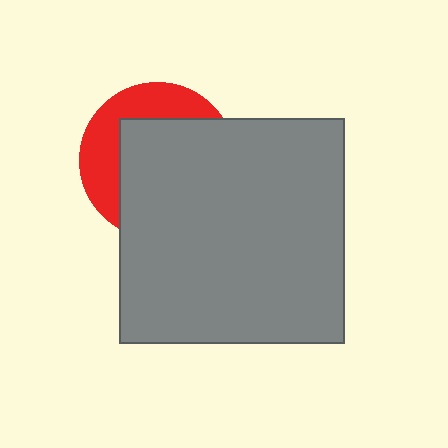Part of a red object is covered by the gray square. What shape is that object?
It is a circle.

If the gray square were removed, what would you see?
You would see the complete red circle.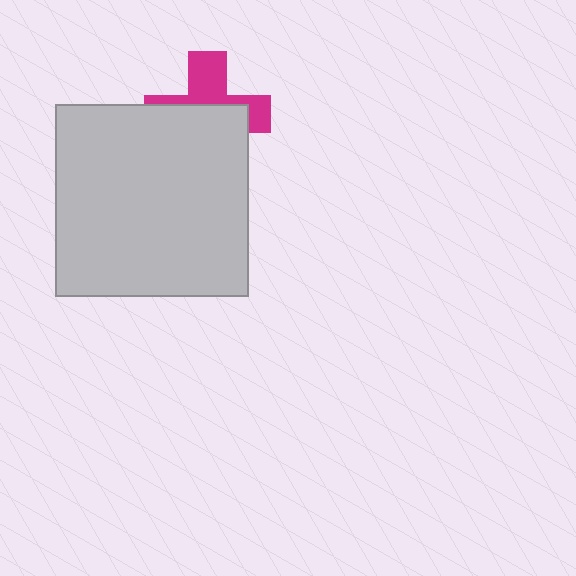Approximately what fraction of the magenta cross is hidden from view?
Roughly 59% of the magenta cross is hidden behind the light gray square.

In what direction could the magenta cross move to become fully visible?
The magenta cross could move up. That would shift it out from behind the light gray square entirely.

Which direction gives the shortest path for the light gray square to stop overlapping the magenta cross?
Moving down gives the shortest separation.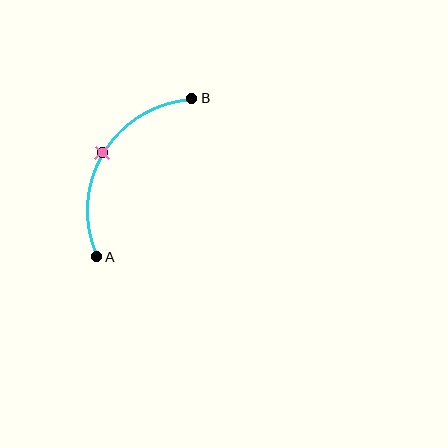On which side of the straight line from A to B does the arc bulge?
The arc bulges to the left of the straight line connecting A and B.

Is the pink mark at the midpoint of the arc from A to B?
Yes. The pink mark lies on the arc at equal arc-length from both A and B — it is the arc midpoint.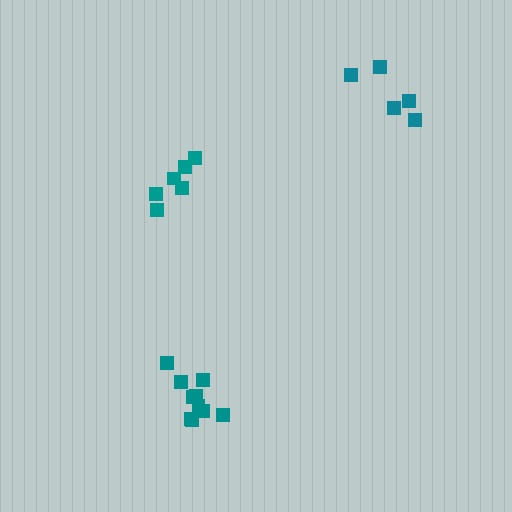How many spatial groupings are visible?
There are 3 spatial groupings.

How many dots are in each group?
Group 1: 5 dots, Group 2: 6 dots, Group 3: 10 dots (21 total).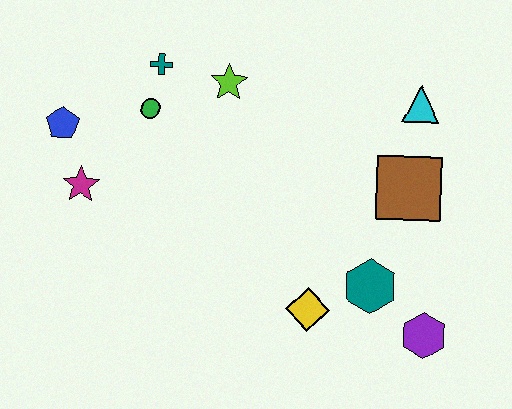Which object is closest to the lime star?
The teal cross is closest to the lime star.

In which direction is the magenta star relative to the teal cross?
The magenta star is below the teal cross.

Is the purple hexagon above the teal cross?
No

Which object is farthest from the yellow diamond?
The blue pentagon is farthest from the yellow diamond.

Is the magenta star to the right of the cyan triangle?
No